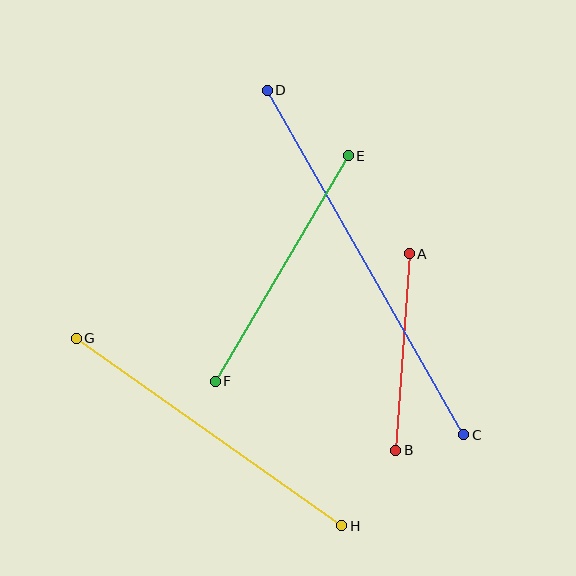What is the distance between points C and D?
The distance is approximately 397 pixels.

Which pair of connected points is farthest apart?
Points C and D are farthest apart.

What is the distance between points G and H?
The distance is approximately 325 pixels.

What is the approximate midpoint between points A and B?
The midpoint is at approximately (403, 352) pixels.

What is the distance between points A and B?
The distance is approximately 197 pixels.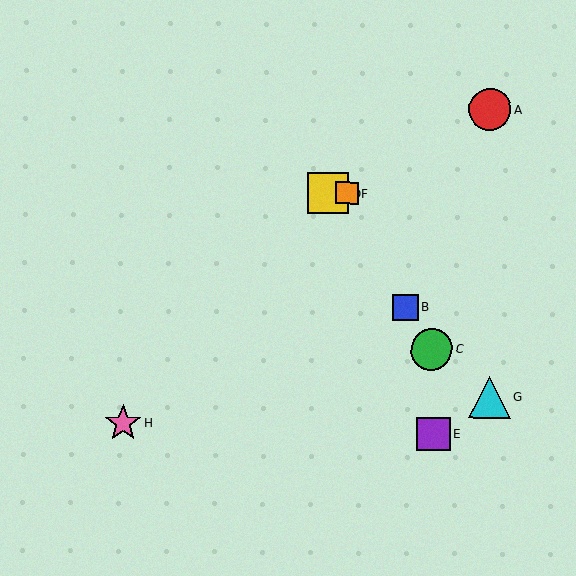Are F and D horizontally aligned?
Yes, both are at y≈193.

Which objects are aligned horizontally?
Objects D, F are aligned horizontally.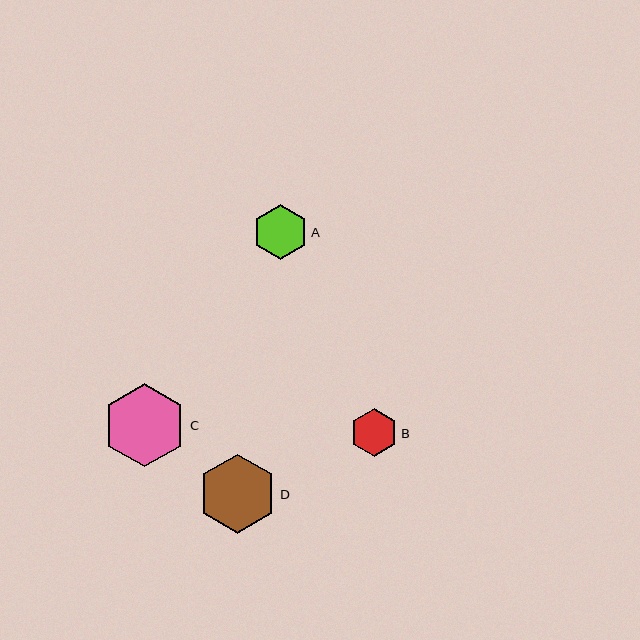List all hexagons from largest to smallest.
From largest to smallest: C, D, A, B.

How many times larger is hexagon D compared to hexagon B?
Hexagon D is approximately 1.7 times the size of hexagon B.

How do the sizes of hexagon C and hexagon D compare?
Hexagon C and hexagon D are approximately the same size.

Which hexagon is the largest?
Hexagon C is the largest with a size of approximately 83 pixels.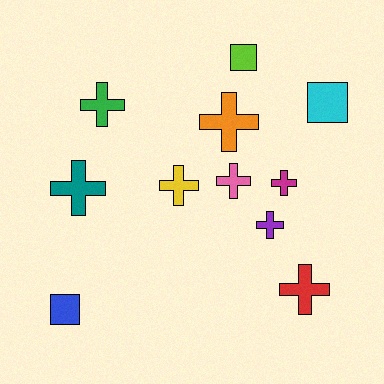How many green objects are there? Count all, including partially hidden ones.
There is 1 green object.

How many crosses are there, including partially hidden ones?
There are 8 crosses.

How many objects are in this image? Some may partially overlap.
There are 11 objects.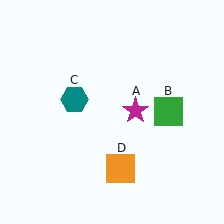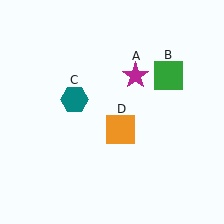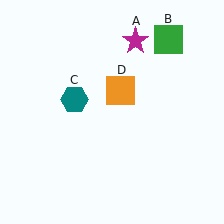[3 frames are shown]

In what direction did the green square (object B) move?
The green square (object B) moved up.